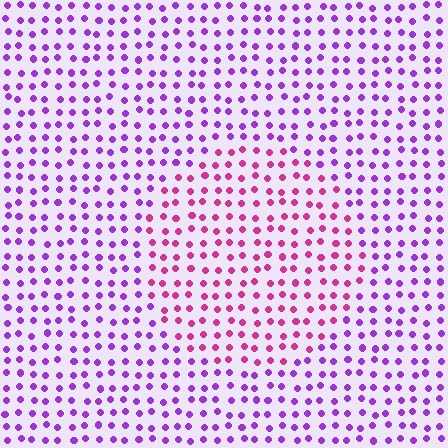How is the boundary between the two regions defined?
The boundary is defined purely by a slight shift in hue (about 43 degrees). Spacing, size, and orientation are identical on both sides.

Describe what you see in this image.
The image is filled with small purple elements in a uniform arrangement. A circle-shaped region is visible where the elements are tinted to a slightly different hue, forming a subtle color boundary.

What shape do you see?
I see a circle.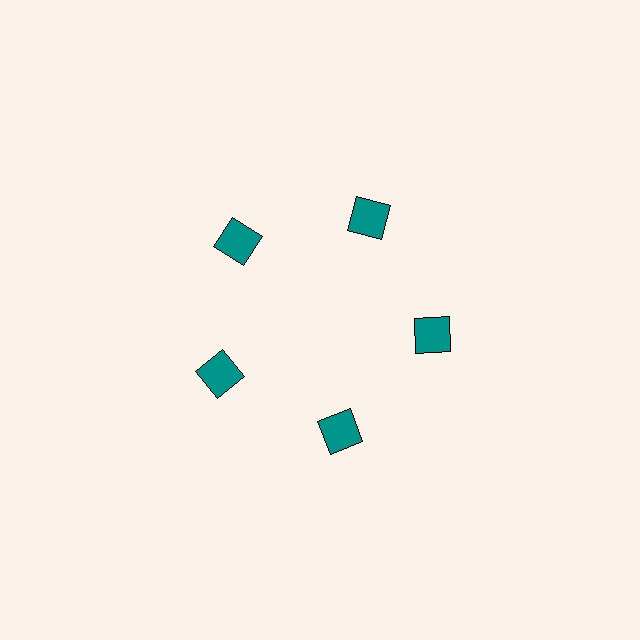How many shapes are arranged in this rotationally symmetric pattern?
There are 5 shapes, arranged in 5 groups of 1.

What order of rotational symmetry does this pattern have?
This pattern has 5-fold rotational symmetry.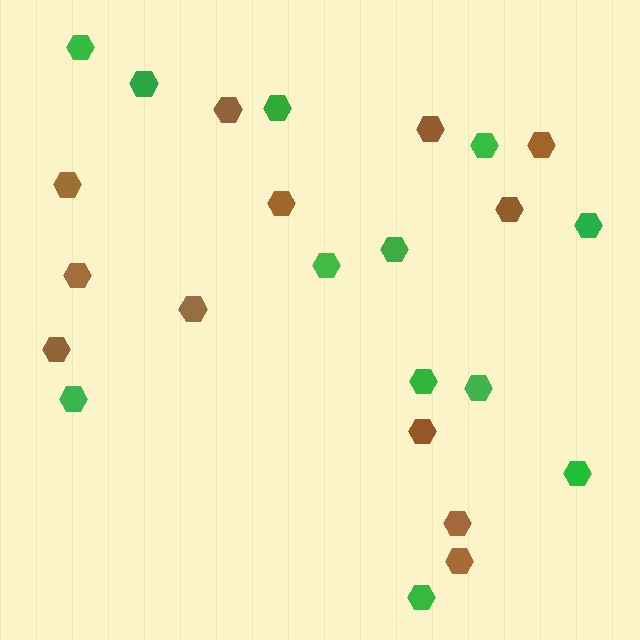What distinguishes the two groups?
There are 2 groups: one group of green hexagons (12) and one group of brown hexagons (12).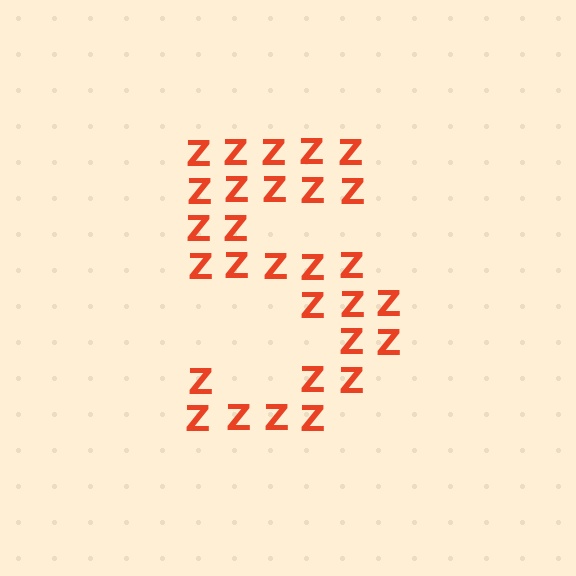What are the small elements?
The small elements are letter Z's.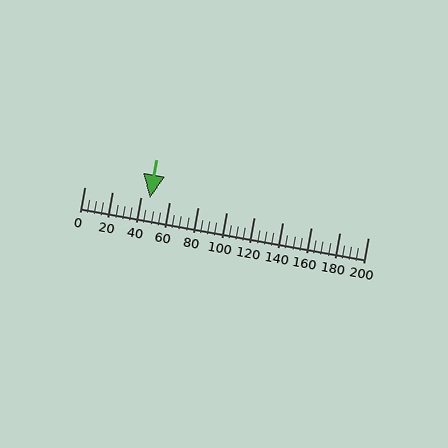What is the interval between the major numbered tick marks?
The major tick marks are spaced 20 units apart.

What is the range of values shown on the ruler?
The ruler shows values from 0 to 200.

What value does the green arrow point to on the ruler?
The green arrow points to approximately 46.